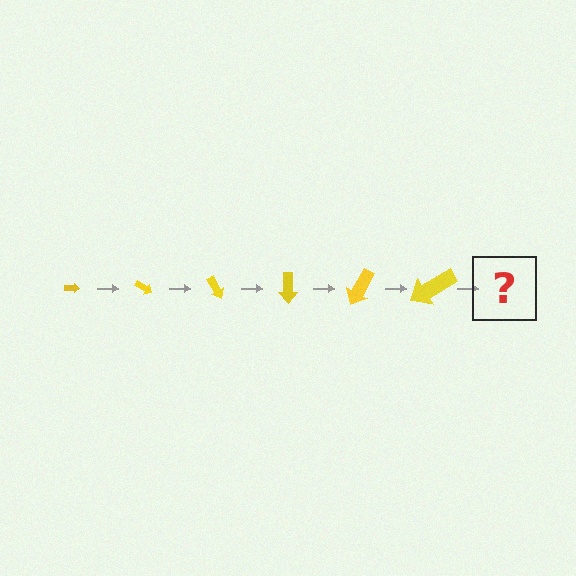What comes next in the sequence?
The next element should be an arrow, larger than the previous one and rotated 180 degrees from the start.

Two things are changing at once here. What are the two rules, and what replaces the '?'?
The two rules are that the arrow grows larger each step and it rotates 30 degrees each step. The '?' should be an arrow, larger than the previous one and rotated 180 degrees from the start.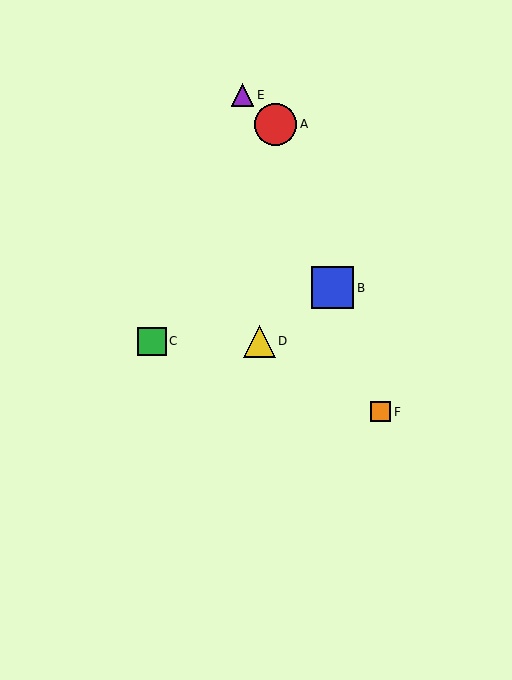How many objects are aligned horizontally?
2 objects (C, D) are aligned horizontally.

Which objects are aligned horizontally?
Objects C, D are aligned horizontally.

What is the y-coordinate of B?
Object B is at y≈288.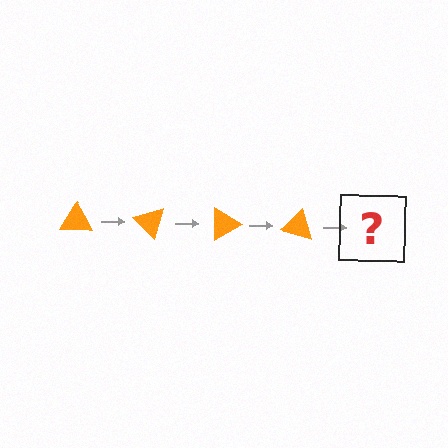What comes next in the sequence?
The next element should be an orange triangle rotated 180 degrees.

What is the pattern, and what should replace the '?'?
The pattern is that the triangle rotates 45 degrees each step. The '?' should be an orange triangle rotated 180 degrees.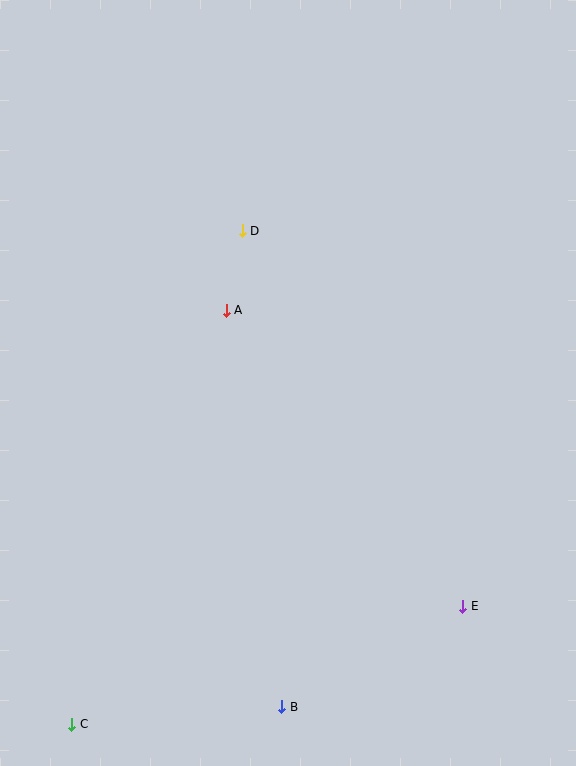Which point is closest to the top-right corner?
Point D is closest to the top-right corner.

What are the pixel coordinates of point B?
Point B is at (282, 707).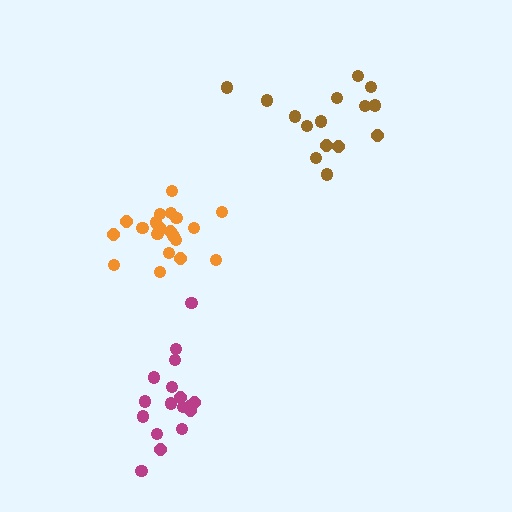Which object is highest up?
The brown cluster is topmost.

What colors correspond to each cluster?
The clusters are colored: magenta, orange, brown.